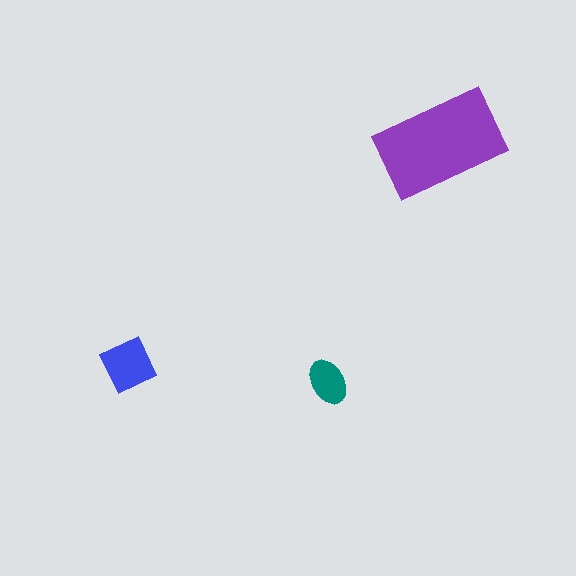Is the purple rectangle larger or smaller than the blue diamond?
Larger.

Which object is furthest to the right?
The purple rectangle is rightmost.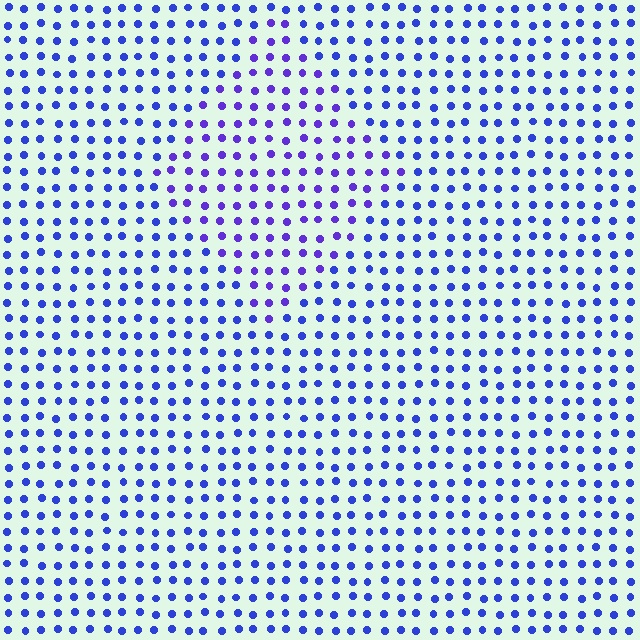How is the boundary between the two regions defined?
The boundary is defined purely by a slight shift in hue (about 25 degrees). Spacing, size, and orientation are identical on both sides.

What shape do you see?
I see a diamond.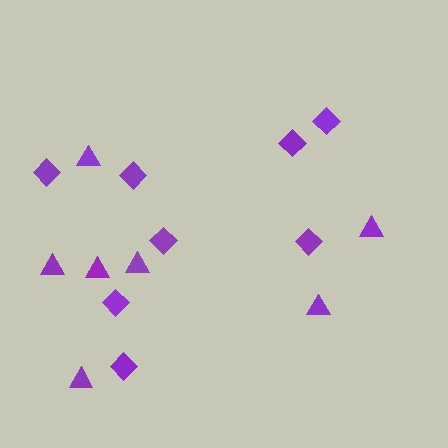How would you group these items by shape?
There are 2 groups: one group of diamonds (8) and one group of triangles (7).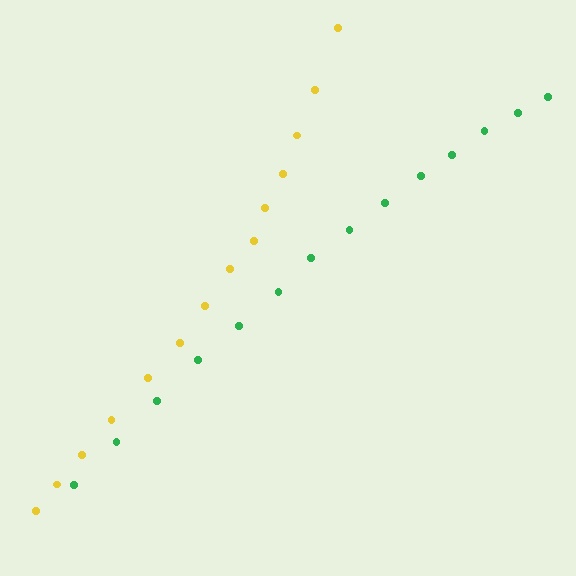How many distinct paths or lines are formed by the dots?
There are 2 distinct paths.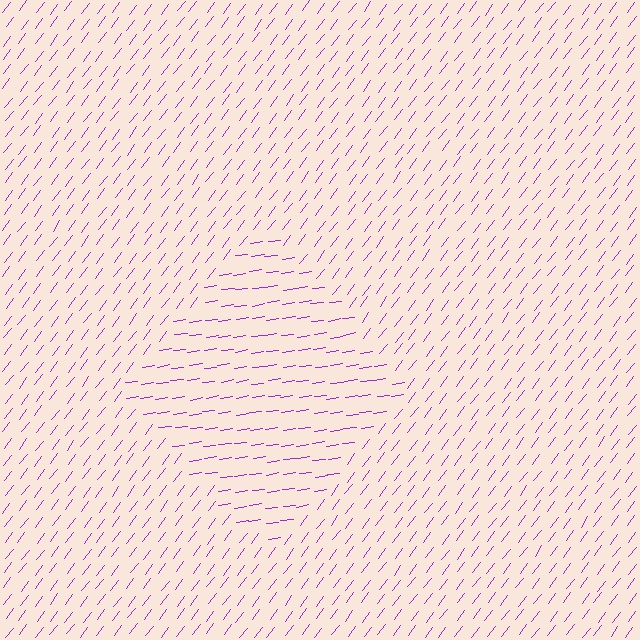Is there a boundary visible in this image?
Yes, there is a texture boundary formed by a change in line orientation.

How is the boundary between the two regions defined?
The boundary is defined purely by a change in line orientation (approximately 45 degrees difference). All lines are the same color and thickness.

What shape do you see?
I see a diamond.